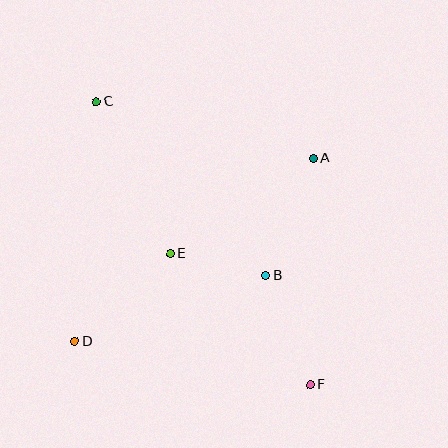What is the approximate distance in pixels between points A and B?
The distance between A and B is approximately 126 pixels.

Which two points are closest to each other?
Points B and E are closest to each other.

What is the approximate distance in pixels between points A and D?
The distance between A and D is approximately 301 pixels.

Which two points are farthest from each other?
Points C and F are farthest from each other.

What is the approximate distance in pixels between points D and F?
The distance between D and F is approximately 239 pixels.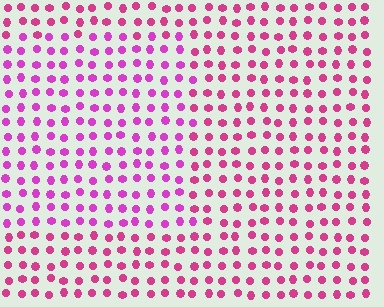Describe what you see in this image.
The image is filled with small magenta elements in a uniform arrangement. A rectangle-shaped region is visible where the elements are tinted to a slightly different hue, forming a subtle color boundary.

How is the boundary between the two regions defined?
The boundary is defined purely by a slight shift in hue (about 24 degrees). Spacing, size, and orientation are identical on both sides.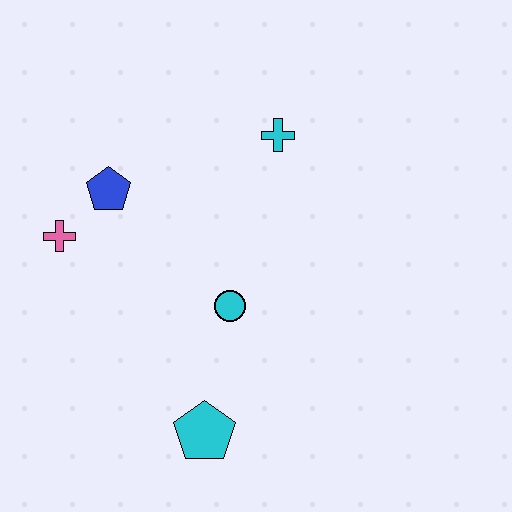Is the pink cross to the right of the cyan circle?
No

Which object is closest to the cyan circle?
The cyan pentagon is closest to the cyan circle.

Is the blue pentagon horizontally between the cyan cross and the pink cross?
Yes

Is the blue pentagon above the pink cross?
Yes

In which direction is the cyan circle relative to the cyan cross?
The cyan circle is below the cyan cross.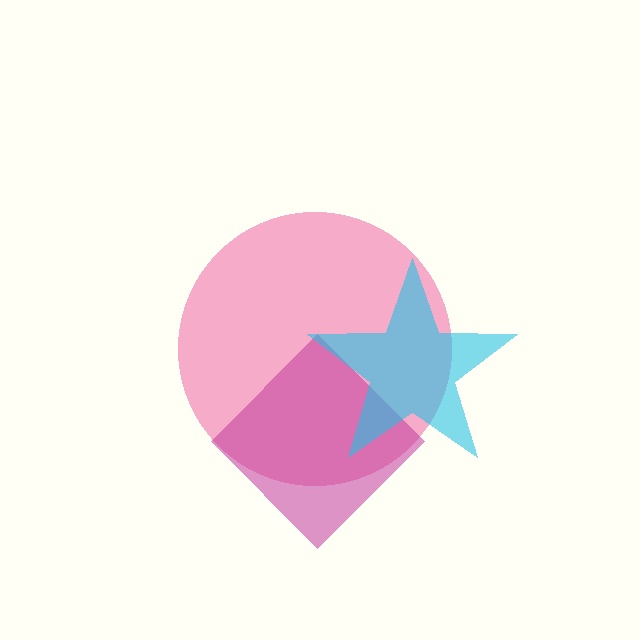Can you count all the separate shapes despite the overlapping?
Yes, there are 3 separate shapes.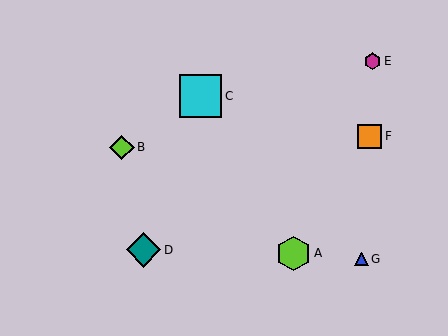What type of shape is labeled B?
Shape B is a lime diamond.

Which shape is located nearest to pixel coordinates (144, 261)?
The teal diamond (labeled D) at (143, 250) is nearest to that location.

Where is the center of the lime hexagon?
The center of the lime hexagon is at (294, 253).